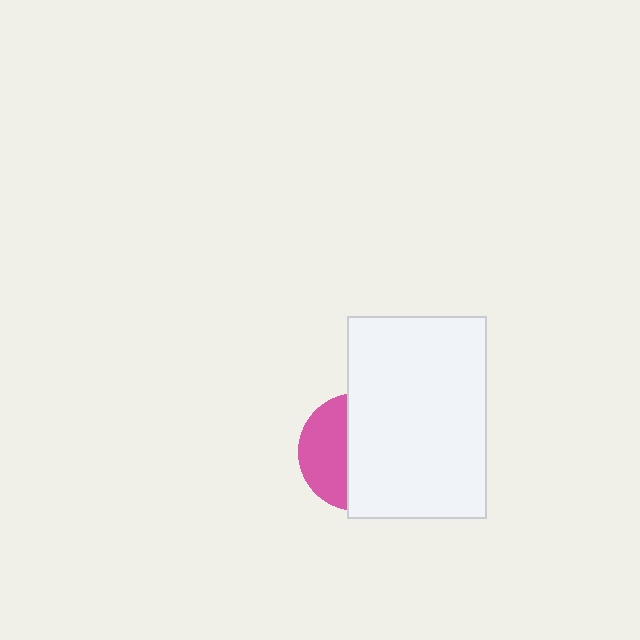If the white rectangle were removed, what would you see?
You would see the complete pink circle.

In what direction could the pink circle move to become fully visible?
The pink circle could move left. That would shift it out from behind the white rectangle entirely.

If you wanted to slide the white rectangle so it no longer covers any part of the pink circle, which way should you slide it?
Slide it right — that is the most direct way to separate the two shapes.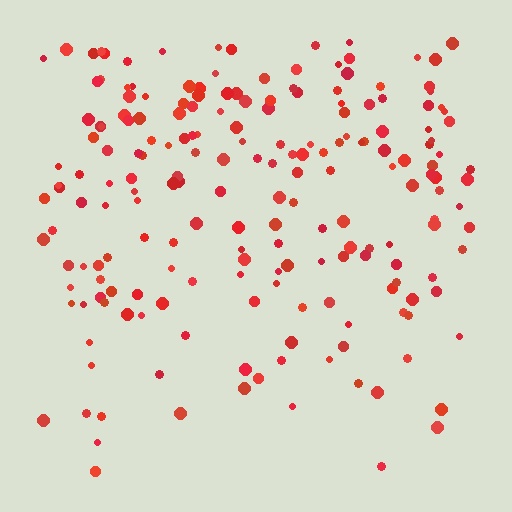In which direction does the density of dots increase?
From bottom to top, with the top side densest.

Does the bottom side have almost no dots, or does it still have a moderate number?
Still a moderate number, just noticeably fewer than the top.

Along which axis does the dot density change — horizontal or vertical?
Vertical.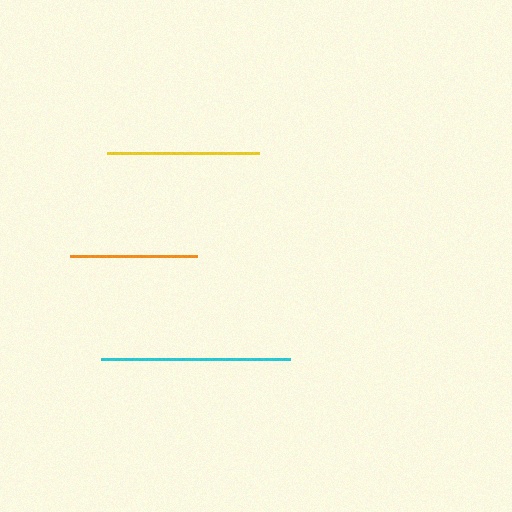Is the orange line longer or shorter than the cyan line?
The cyan line is longer than the orange line.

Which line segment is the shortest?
The orange line is the shortest at approximately 128 pixels.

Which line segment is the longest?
The cyan line is the longest at approximately 189 pixels.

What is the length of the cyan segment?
The cyan segment is approximately 189 pixels long.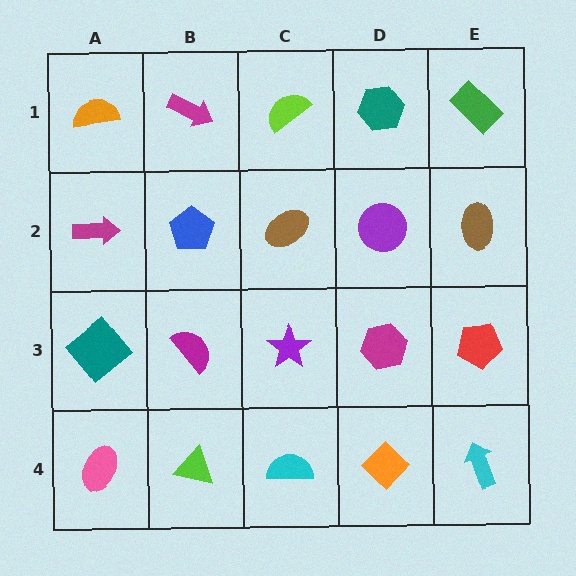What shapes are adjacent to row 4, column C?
A purple star (row 3, column C), a lime triangle (row 4, column B), an orange diamond (row 4, column D).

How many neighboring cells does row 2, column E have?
3.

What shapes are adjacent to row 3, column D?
A purple circle (row 2, column D), an orange diamond (row 4, column D), a purple star (row 3, column C), a red pentagon (row 3, column E).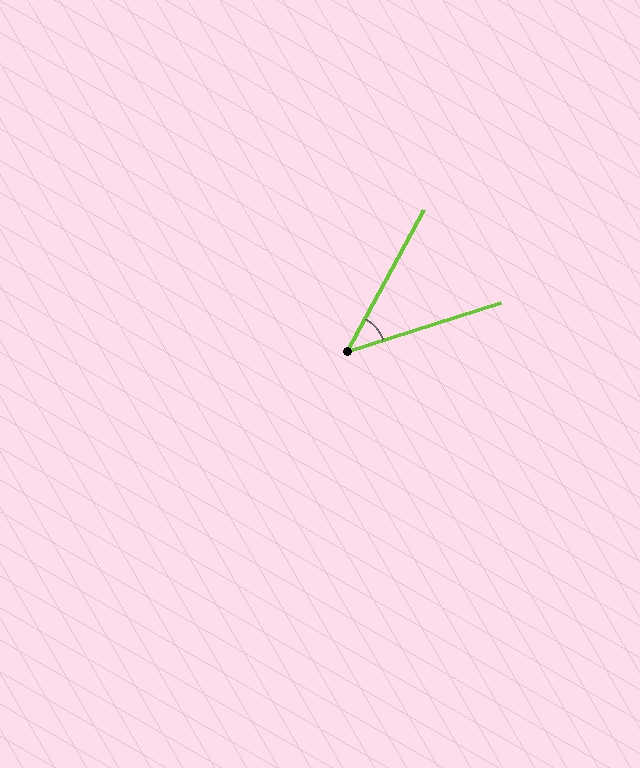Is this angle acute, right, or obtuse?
It is acute.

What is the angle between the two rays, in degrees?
Approximately 44 degrees.